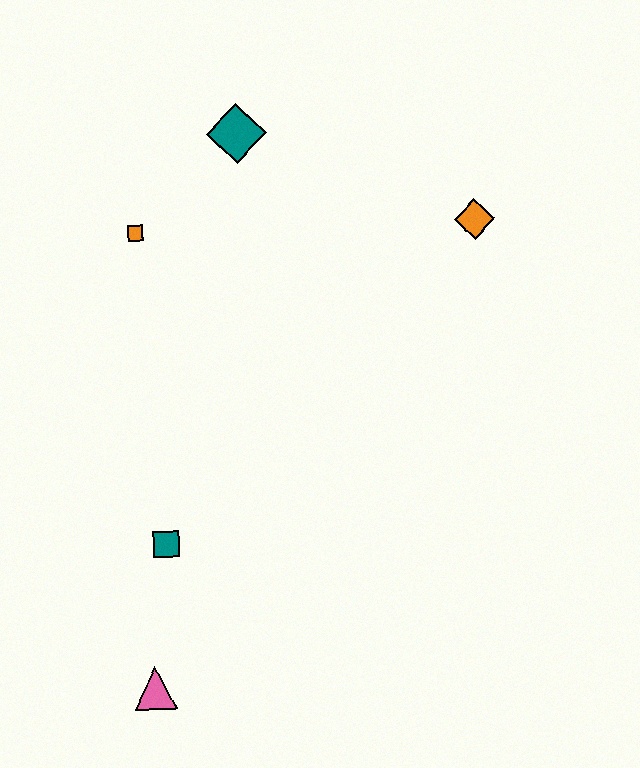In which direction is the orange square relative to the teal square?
The orange square is above the teal square.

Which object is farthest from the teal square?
The orange diamond is farthest from the teal square.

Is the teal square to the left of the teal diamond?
Yes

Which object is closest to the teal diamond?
The orange square is closest to the teal diamond.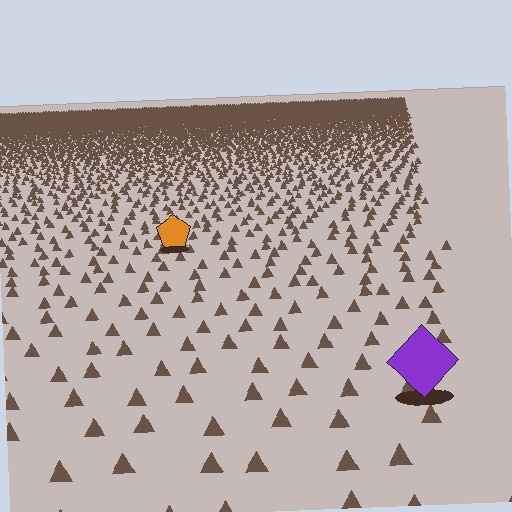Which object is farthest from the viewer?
The orange pentagon is farthest from the viewer. It appears smaller and the ground texture around it is denser.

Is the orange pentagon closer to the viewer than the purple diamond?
No. The purple diamond is closer — you can tell from the texture gradient: the ground texture is coarser near it.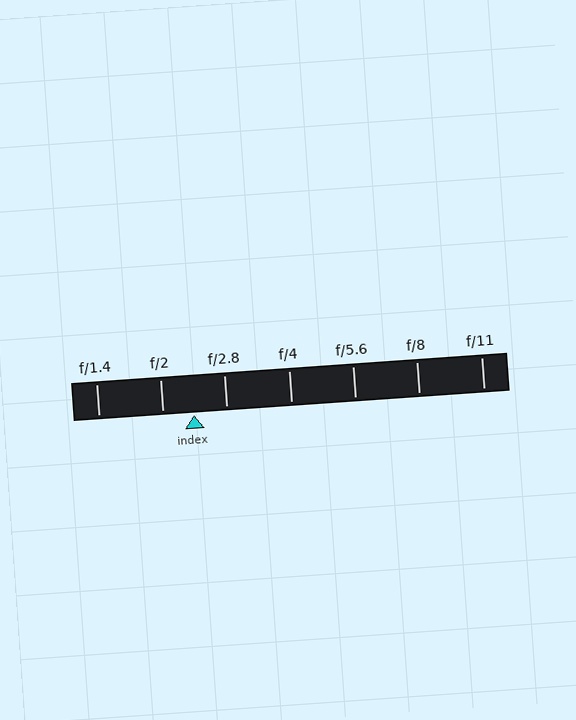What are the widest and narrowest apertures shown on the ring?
The widest aperture shown is f/1.4 and the narrowest is f/11.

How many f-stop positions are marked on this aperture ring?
There are 7 f-stop positions marked.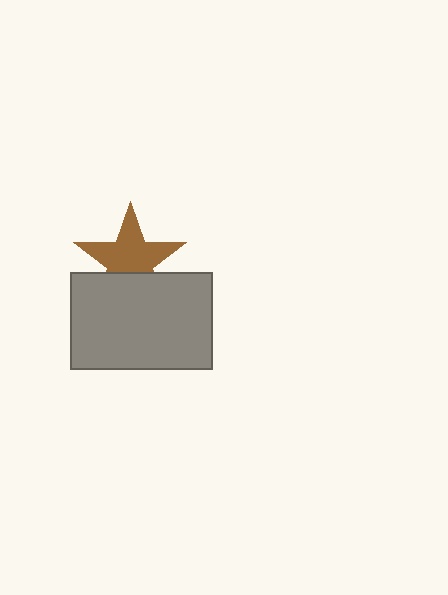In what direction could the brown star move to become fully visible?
The brown star could move up. That would shift it out from behind the gray rectangle entirely.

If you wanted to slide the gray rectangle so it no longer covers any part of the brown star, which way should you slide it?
Slide it down — that is the most direct way to separate the two shapes.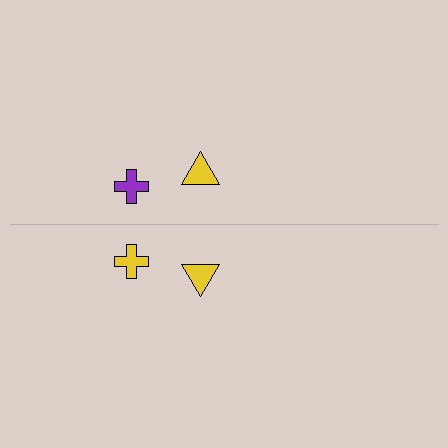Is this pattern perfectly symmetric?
No, the pattern is not perfectly symmetric. The yellow cross on the bottom side breaks the symmetry — its mirror counterpart is purple.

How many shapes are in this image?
There are 4 shapes in this image.